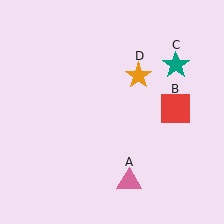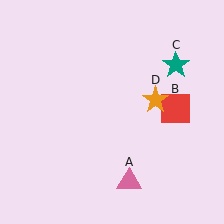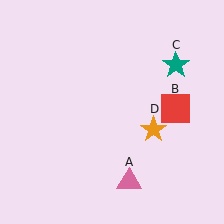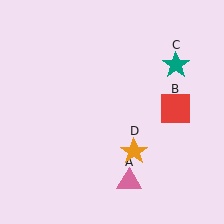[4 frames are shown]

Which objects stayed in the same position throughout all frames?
Pink triangle (object A) and red square (object B) and teal star (object C) remained stationary.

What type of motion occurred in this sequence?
The orange star (object D) rotated clockwise around the center of the scene.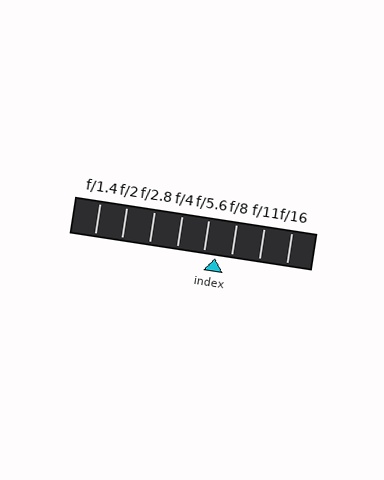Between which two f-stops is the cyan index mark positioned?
The index mark is between f/5.6 and f/8.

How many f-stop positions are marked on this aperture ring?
There are 8 f-stop positions marked.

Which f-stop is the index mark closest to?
The index mark is closest to f/5.6.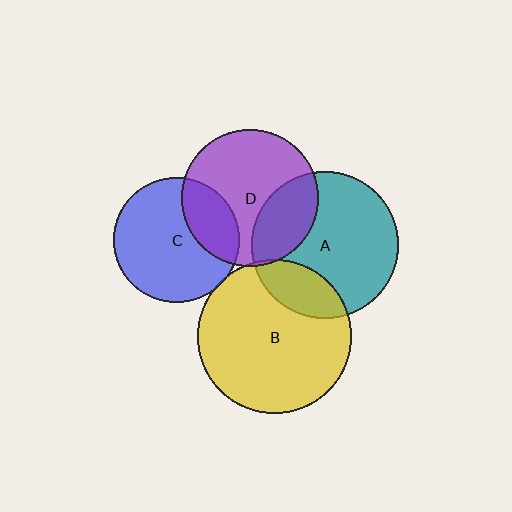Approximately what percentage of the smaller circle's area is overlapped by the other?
Approximately 20%.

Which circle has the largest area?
Circle B (yellow).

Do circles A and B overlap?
Yes.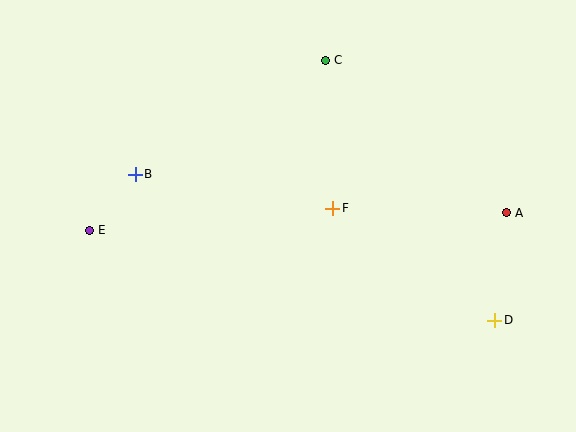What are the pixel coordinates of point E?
Point E is at (89, 230).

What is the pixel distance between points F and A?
The distance between F and A is 174 pixels.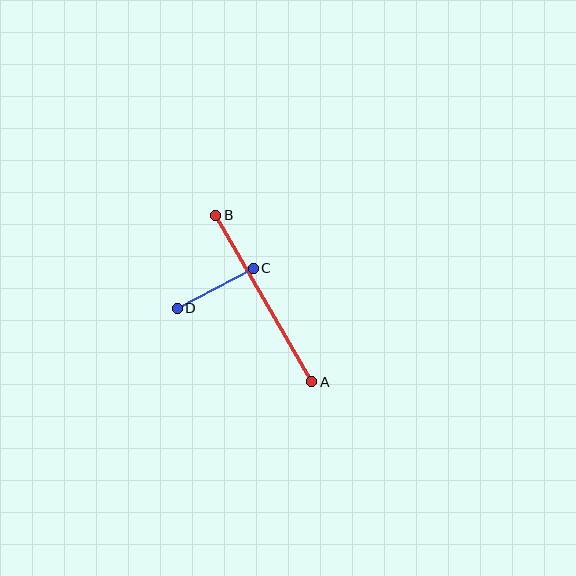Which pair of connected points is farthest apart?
Points A and B are farthest apart.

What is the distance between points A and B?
The distance is approximately 192 pixels.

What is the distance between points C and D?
The distance is approximately 86 pixels.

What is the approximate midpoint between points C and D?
The midpoint is at approximately (215, 288) pixels.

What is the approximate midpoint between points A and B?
The midpoint is at approximately (264, 299) pixels.